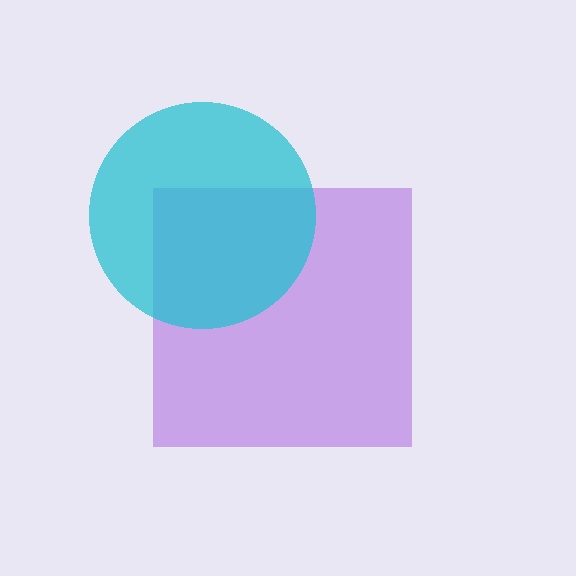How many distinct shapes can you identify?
There are 2 distinct shapes: a purple square, a cyan circle.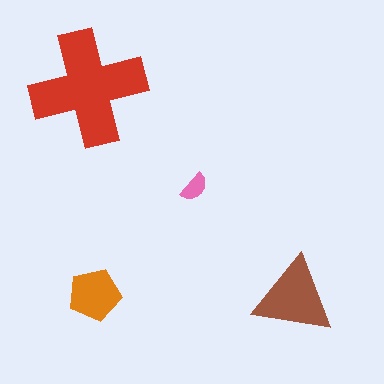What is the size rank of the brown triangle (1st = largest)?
2nd.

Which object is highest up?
The red cross is topmost.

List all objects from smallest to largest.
The pink semicircle, the orange pentagon, the brown triangle, the red cross.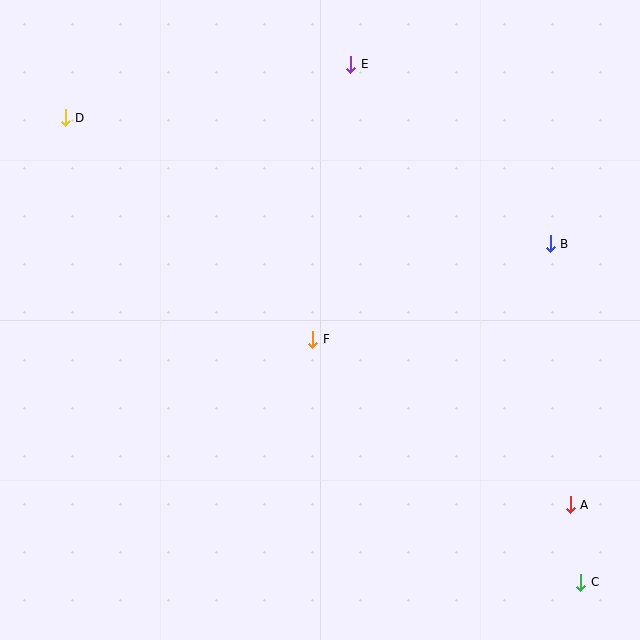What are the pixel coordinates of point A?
Point A is at (570, 505).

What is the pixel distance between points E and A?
The distance between E and A is 492 pixels.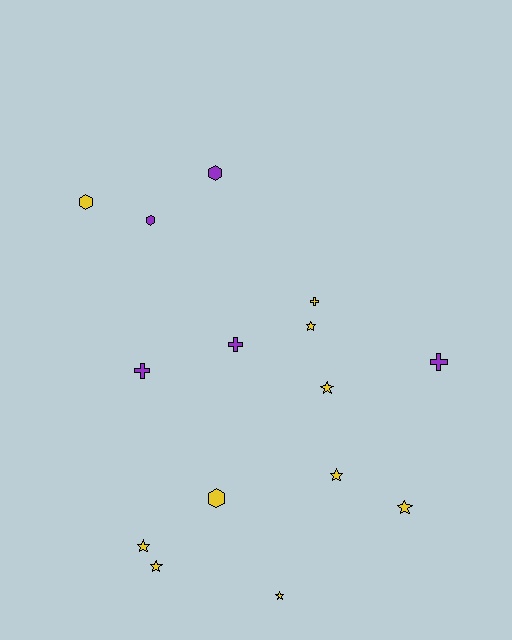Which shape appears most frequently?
Star, with 7 objects.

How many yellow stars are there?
There are 7 yellow stars.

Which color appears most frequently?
Yellow, with 10 objects.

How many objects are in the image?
There are 15 objects.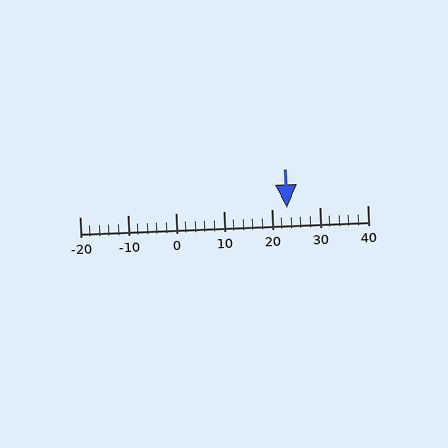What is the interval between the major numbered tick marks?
The major tick marks are spaced 10 units apart.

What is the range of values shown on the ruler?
The ruler shows values from -20 to 40.